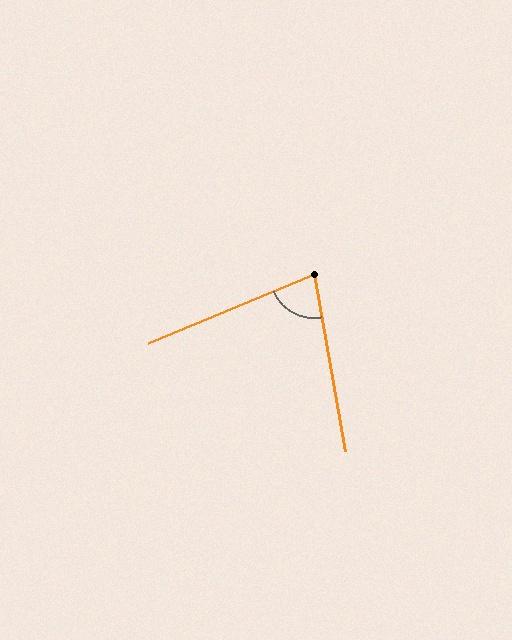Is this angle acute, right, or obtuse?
It is acute.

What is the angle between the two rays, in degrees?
Approximately 77 degrees.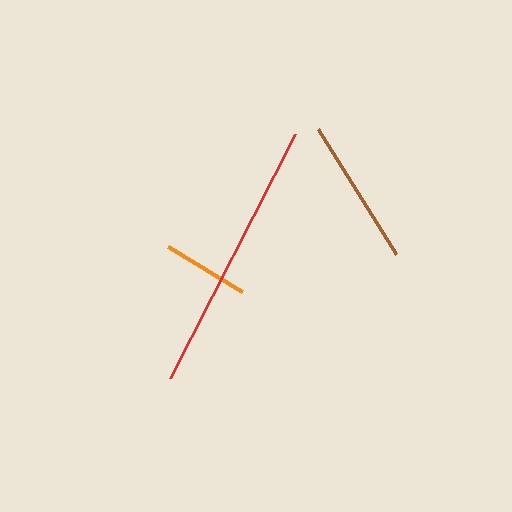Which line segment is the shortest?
The orange line is the shortest at approximately 87 pixels.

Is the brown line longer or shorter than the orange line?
The brown line is longer than the orange line.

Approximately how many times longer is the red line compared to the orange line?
The red line is approximately 3.2 times the length of the orange line.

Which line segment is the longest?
The red line is the longest at approximately 274 pixels.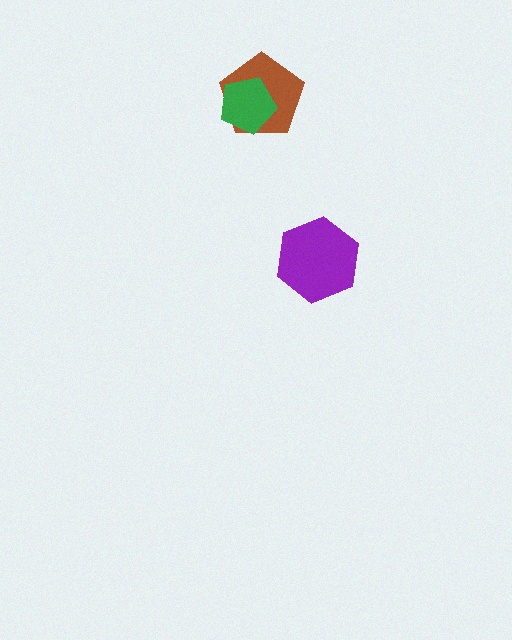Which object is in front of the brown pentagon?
The green pentagon is in front of the brown pentagon.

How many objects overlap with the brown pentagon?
1 object overlaps with the brown pentagon.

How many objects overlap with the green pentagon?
1 object overlaps with the green pentagon.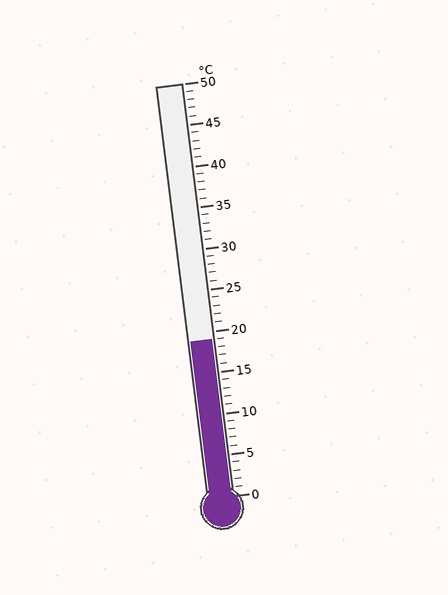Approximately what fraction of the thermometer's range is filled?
The thermometer is filled to approximately 40% of its range.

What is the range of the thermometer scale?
The thermometer scale ranges from 0°C to 50°C.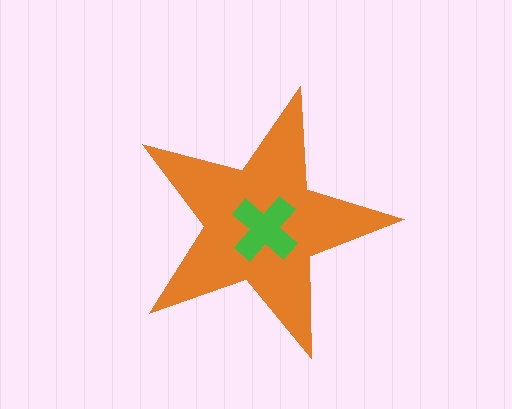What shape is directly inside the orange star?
The green cross.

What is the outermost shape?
The orange star.